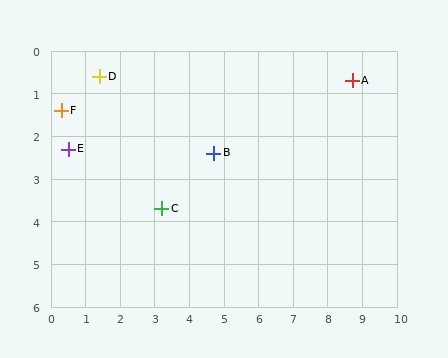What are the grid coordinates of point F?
Point F is at approximately (0.3, 1.4).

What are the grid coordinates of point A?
Point A is at approximately (8.7, 0.7).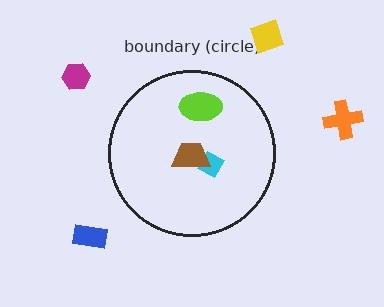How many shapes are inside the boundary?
3 inside, 4 outside.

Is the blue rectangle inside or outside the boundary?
Outside.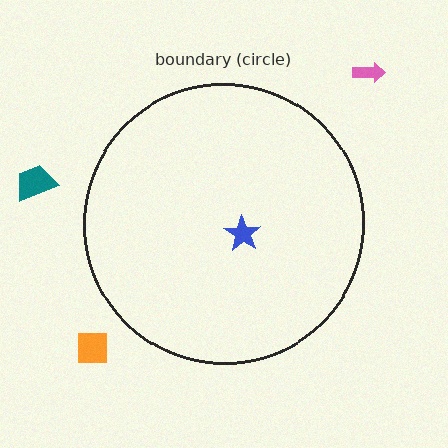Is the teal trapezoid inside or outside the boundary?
Outside.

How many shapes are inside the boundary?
1 inside, 3 outside.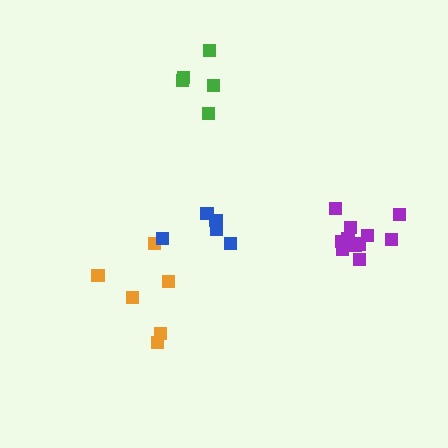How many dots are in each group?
Group 1: 6 dots, Group 2: 11 dots, Group 3: 5 dots, Group 4: 5 dots (27 total).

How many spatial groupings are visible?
There are 4 spatial groupings.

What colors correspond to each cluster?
The clusters are colored: orange, purple, blue, green.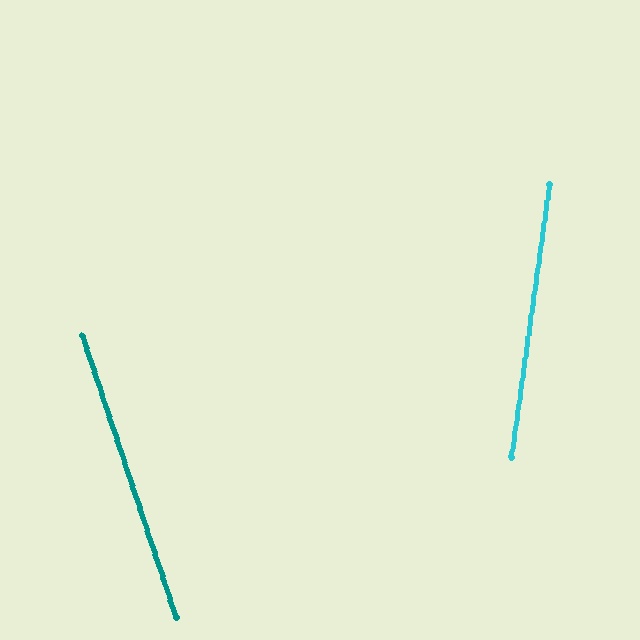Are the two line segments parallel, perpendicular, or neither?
Neither parallel nor perpendicular — they differ by about 26°.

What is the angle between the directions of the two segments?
Approximately 26 degrees.